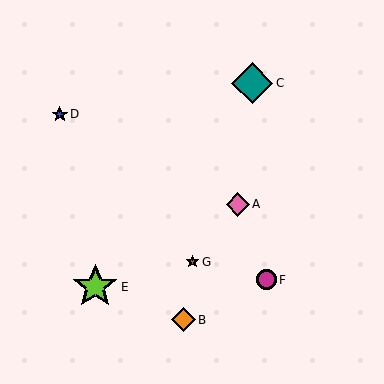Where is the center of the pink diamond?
The center of the pink diamond is at (238, 204).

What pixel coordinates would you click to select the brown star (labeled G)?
Click at (192, 262) to select the brown star G.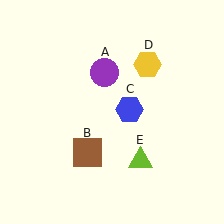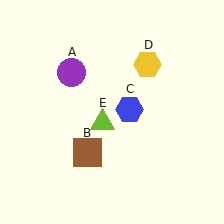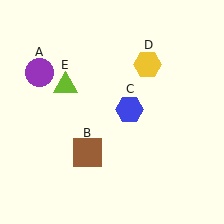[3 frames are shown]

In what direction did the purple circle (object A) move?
The purple circle (object A) moved left.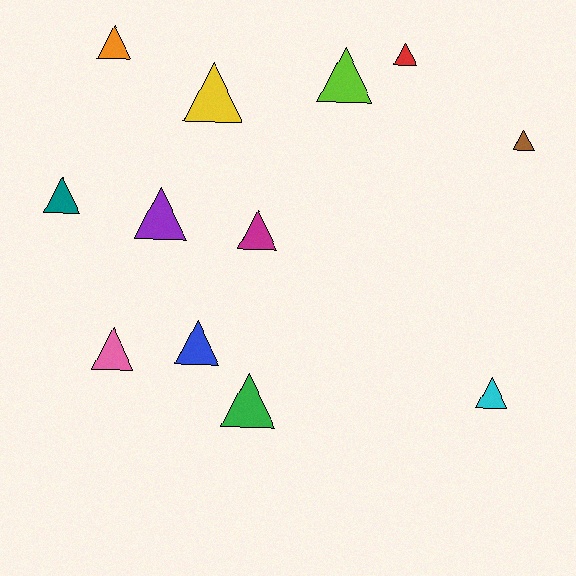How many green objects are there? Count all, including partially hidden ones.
There is 1 green object.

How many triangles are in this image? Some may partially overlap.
There are 12 triangles.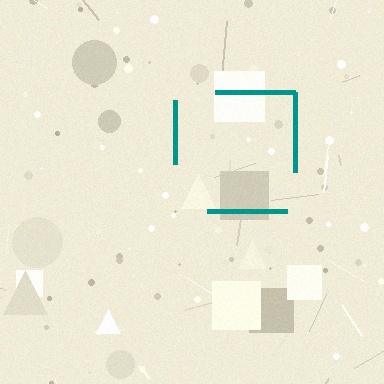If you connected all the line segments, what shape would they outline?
They would outline a square.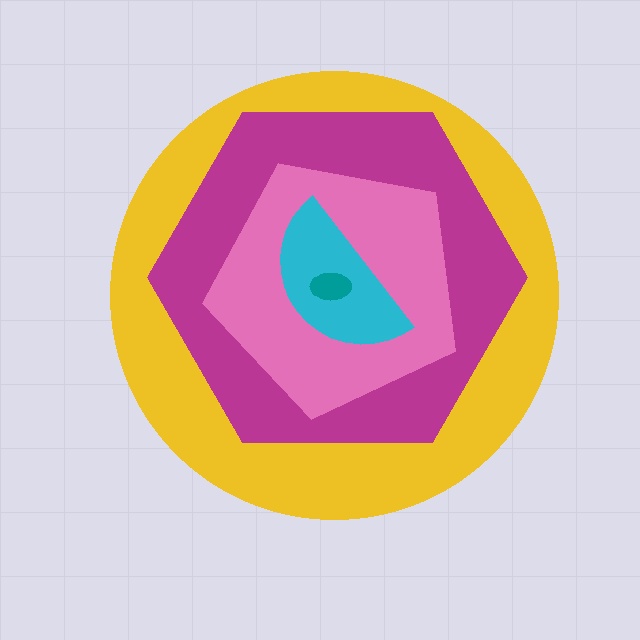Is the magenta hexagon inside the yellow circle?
Yes.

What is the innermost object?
The teal ellipse.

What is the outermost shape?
The yellow circle.